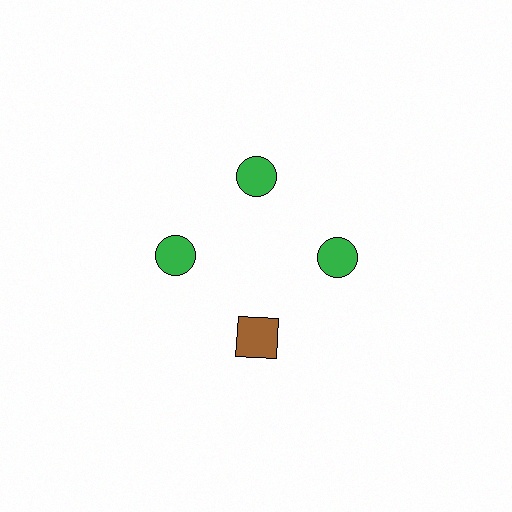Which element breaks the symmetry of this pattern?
The brown square at roughly the 6 o'clock position breaks the symmetry. All other shapes are green circles.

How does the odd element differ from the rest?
It differs in both color (brown instead of green) and shape (square instead of circle).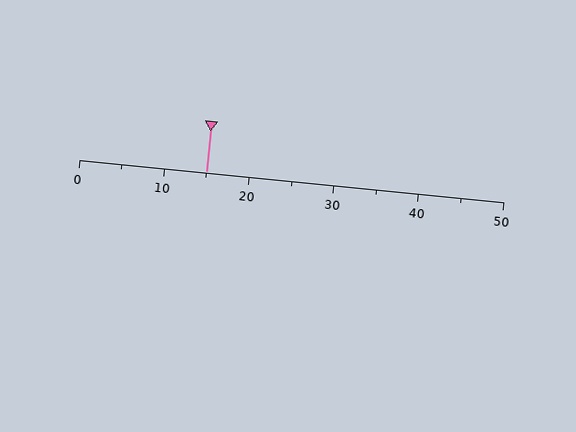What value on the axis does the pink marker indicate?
The marker indicates approximately 15.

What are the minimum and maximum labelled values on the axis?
The axis runs from 0 to 50.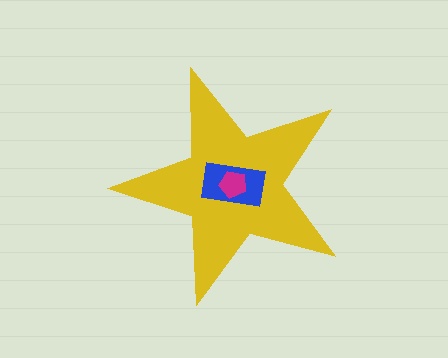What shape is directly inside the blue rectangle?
The magenta pentagon.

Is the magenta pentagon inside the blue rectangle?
Yes.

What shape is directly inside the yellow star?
The blue rectangle.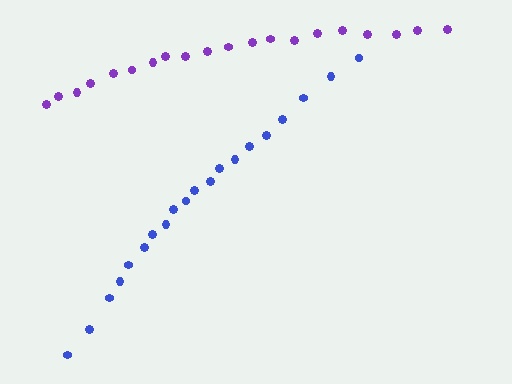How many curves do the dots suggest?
There are 2 distinct paths.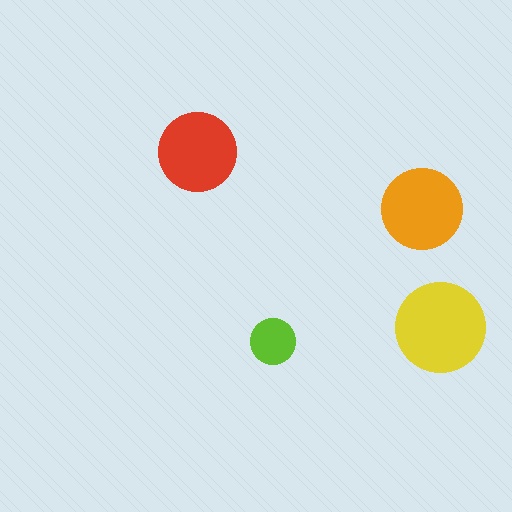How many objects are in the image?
There are 4 objects in the image.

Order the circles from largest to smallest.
the yellow one, the orange one, the red one, the lime one.